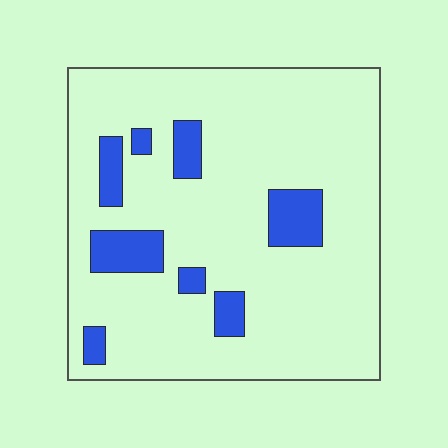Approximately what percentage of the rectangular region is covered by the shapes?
Approximately 15%.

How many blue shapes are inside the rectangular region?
8.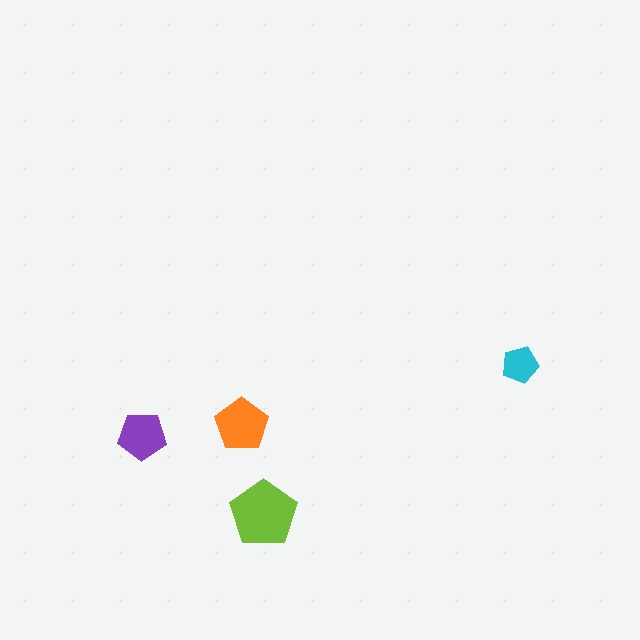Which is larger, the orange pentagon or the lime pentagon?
The lime one.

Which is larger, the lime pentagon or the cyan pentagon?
The lime one.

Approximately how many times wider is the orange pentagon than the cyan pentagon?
About 1.5 times wider.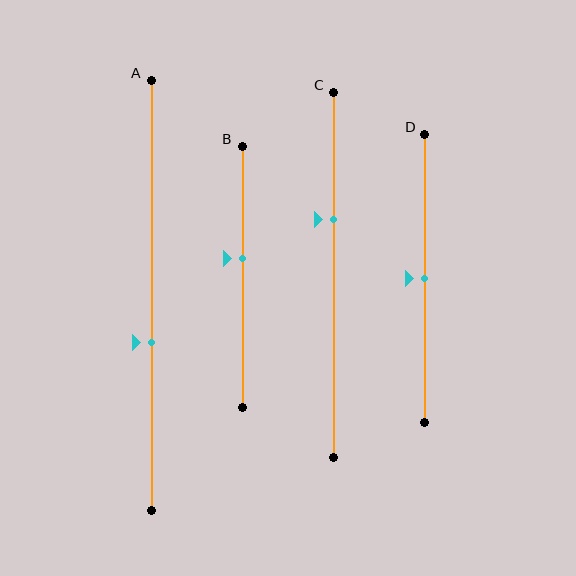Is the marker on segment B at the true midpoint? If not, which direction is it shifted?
No, the marker on segment B is shifted upward by about 7% of the segment length.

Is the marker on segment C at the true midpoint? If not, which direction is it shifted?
No, the marker on segment C is shifted upward by about 15% of the segment length.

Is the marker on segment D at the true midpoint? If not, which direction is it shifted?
Yes, the marker on segment D is at the true midpoint.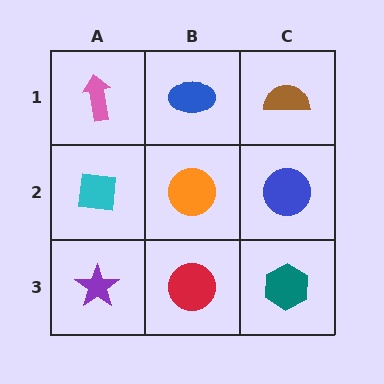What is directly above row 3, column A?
A cyan square.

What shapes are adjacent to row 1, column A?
A cyan square (row 2, column A), a blue ellipse (row 1, column B).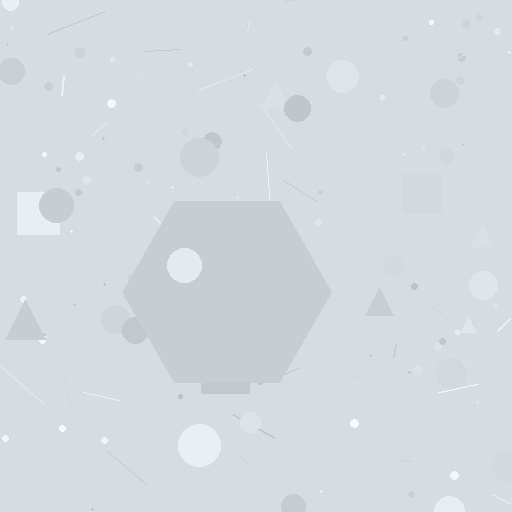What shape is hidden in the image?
A hexagon is hidden in the image.